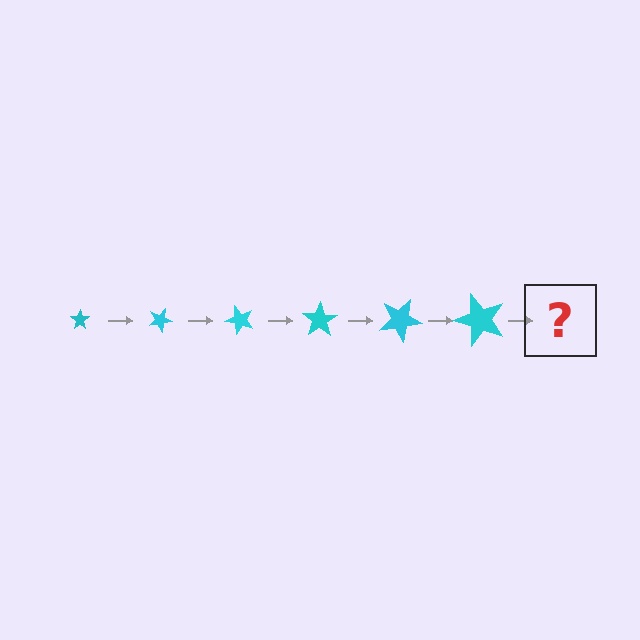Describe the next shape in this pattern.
It should be a star, larger than the previous one and rotated 150 degrees from the start.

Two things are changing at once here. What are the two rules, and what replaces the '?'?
The two rules are that the star grows larger each step and it rotates 25 degrees each step. The '?' should be a star, larger than the previous one and rotated 150 degrees from the start.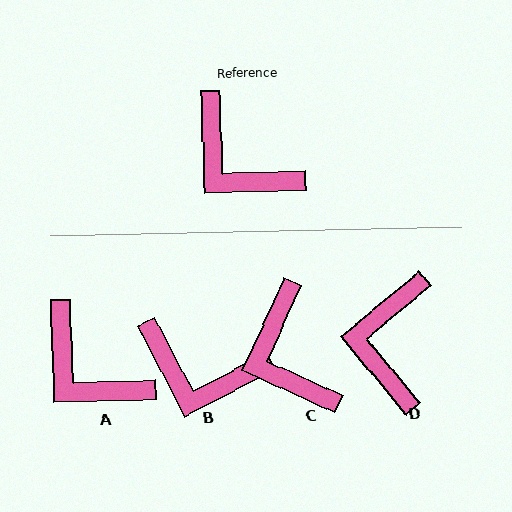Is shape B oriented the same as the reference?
No, it is off by about 26 degrees.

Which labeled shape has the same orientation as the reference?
A.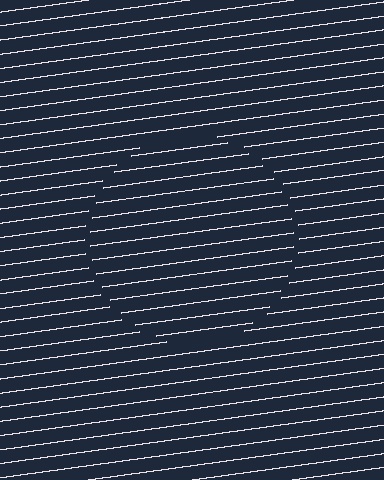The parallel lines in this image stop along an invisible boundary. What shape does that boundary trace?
An illusory circle. The interior of the shape contains the same grating, shifted by half a period — the contour is defined by the phase discontinuity where line-ends from the inner and outer gratings abut.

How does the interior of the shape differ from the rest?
The interior of the shape contains the same grating, shifted by half a period — the contour is defined by the phase discontinuity where line-ends from the inner and outer gratings abut.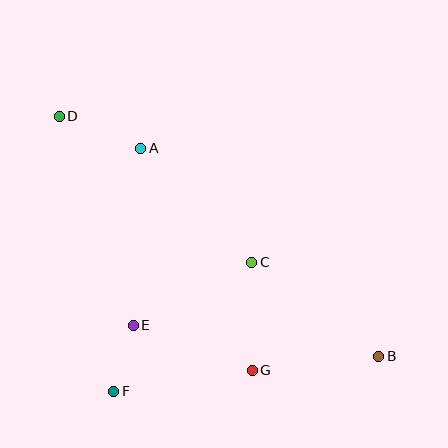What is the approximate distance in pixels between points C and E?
The distance between C and E is approximately 134 pixels.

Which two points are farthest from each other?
Points B and D are farthest from each other.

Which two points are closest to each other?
Points E and F are closest to each other.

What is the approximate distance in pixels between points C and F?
The distance between C and F is approximately 189 pixels.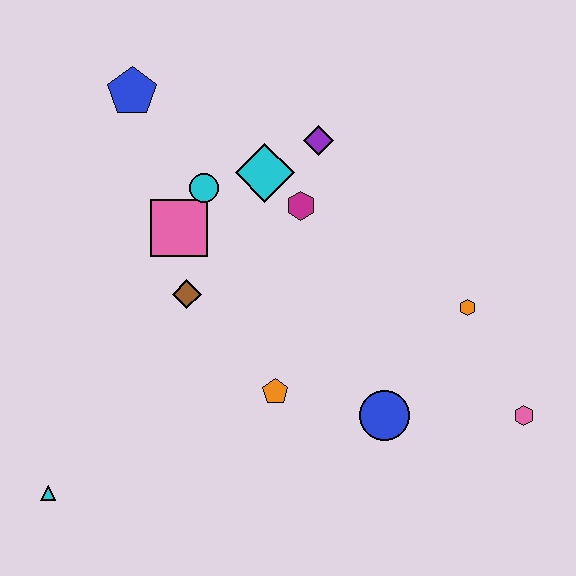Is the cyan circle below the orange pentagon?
No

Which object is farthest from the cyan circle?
The pink hexagon is farthest from the cyan circle.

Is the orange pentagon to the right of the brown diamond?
Yes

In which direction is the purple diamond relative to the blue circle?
The purple diamond is above the blue circle.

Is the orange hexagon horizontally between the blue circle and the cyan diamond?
No